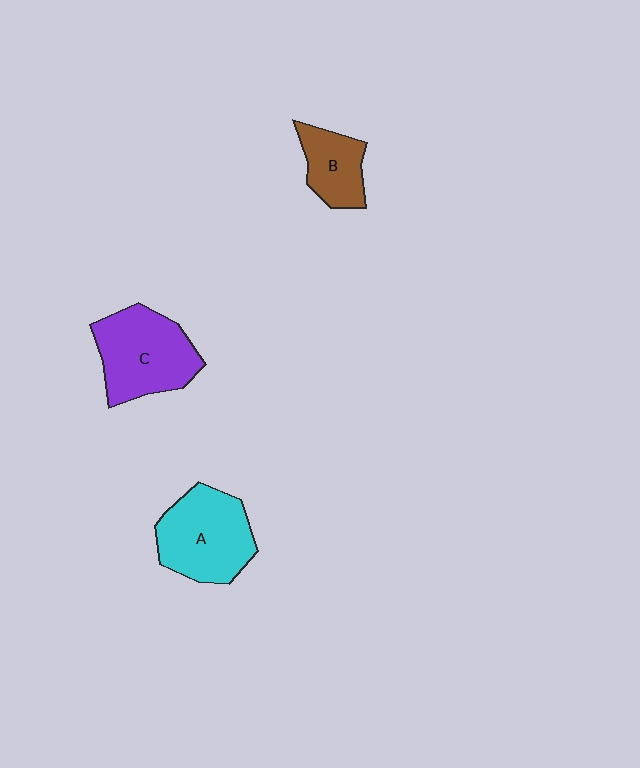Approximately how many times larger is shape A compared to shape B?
Approximately 1.7 times.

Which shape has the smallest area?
Shape B (brown).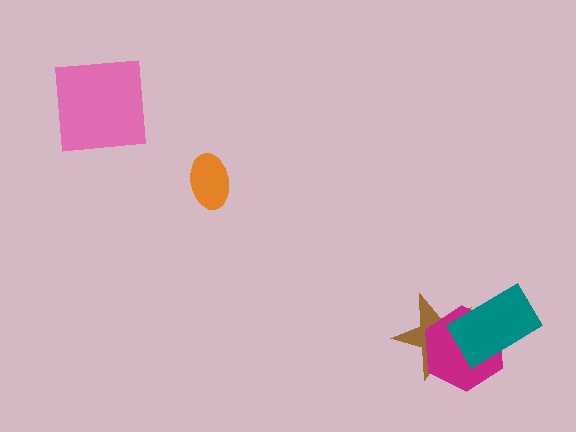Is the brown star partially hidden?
Yes, it is partially covered by another shape.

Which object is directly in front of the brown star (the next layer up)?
The magenta hexagon is directly in front of the brown star.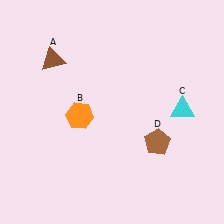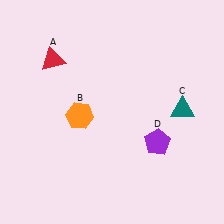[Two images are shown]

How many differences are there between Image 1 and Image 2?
There are 3 differences between the two images.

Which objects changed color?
A changed from brown to red. C changed from cyan to teal. D changed from brown to purple.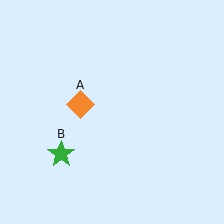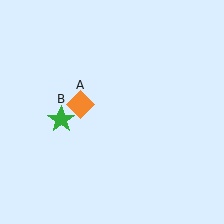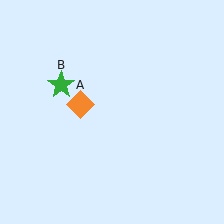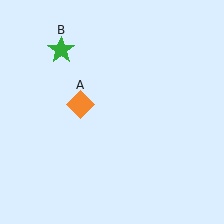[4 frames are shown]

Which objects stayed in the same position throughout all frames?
Orange diamond (object A) remained stationary.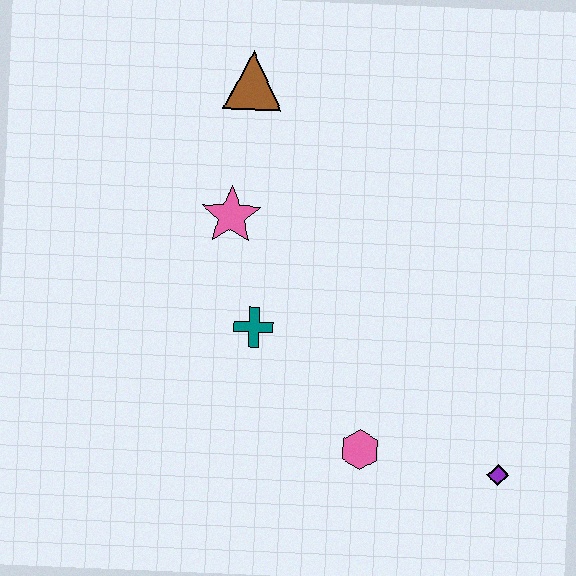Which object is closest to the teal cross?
The pink star is closest to the teal cross.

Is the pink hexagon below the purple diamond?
No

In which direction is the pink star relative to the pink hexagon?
The pink star is above the pink hexagon.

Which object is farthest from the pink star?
The purple diamond is farthest from the pink star.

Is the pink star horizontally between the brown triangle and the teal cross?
No